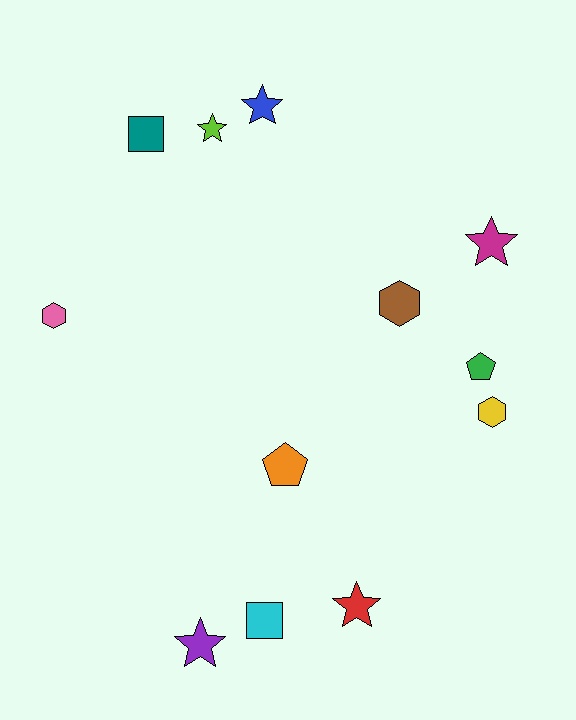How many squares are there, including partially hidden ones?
There are 2 squares.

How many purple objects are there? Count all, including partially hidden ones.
There is 1 purple object.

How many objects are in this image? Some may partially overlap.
There are 12 objects.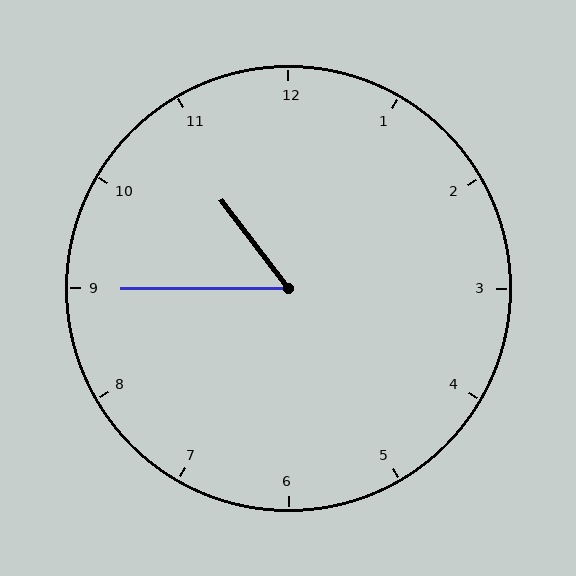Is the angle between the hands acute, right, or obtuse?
It is acute.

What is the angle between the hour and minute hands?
Approximately 52 degrees.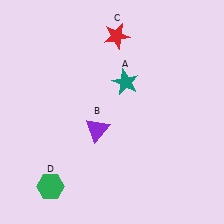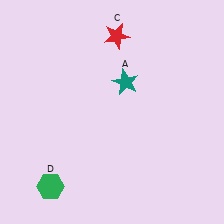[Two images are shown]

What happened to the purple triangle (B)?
The purple triangle (B) was removed in Image 2. It was in the bottom-left area of Image 1.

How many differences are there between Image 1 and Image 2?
There is 1 difference between the two images.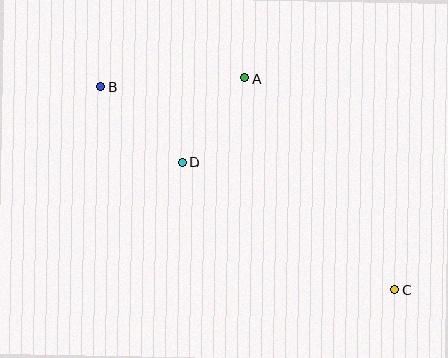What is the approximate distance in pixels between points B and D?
The distance between B and D is approximately 112 pixels.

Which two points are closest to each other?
Points A and D are closest to each other.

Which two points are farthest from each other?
Points B and C are farthest from each other.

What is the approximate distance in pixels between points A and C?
The distance between A and C is approximately 260 pixels.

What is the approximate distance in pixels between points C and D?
The distance between C and D is approximately 247 pixels.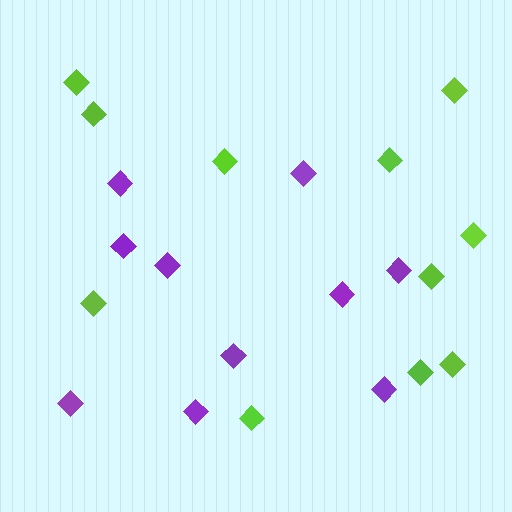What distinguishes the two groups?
There are 2 groups: one group of purple diamonds (10) and one group of lime diamonds (11).